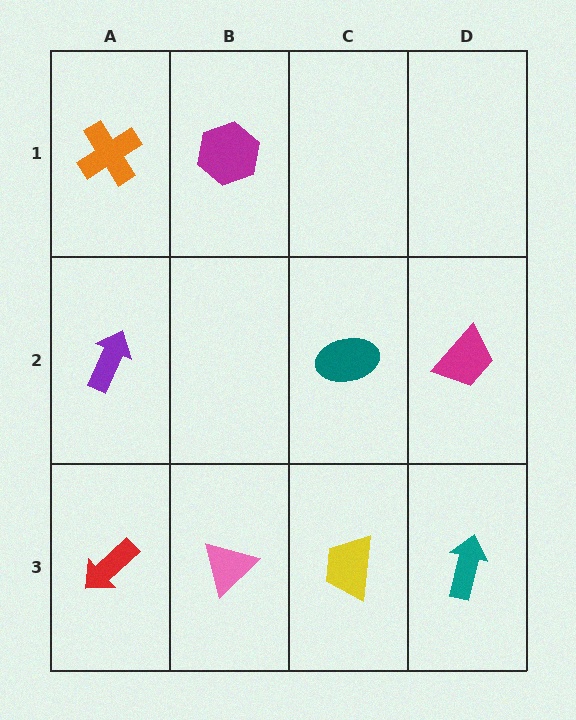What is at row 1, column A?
An orange cross.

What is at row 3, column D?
A teal arrow.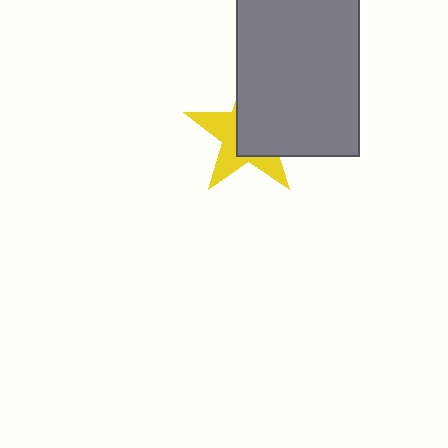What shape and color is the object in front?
The object in front is a gray rectangle.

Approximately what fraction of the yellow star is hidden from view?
Roughly 56% of the yellow star is hidden behind the gray rectangle.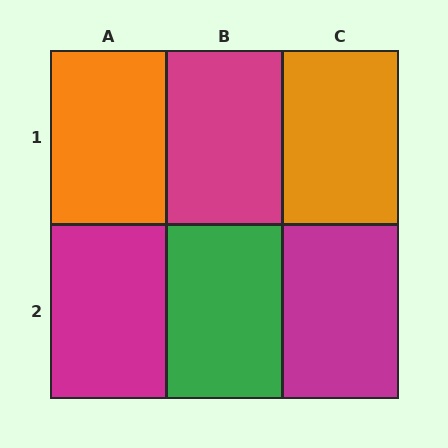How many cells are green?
1 cell is green.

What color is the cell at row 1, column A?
Orange.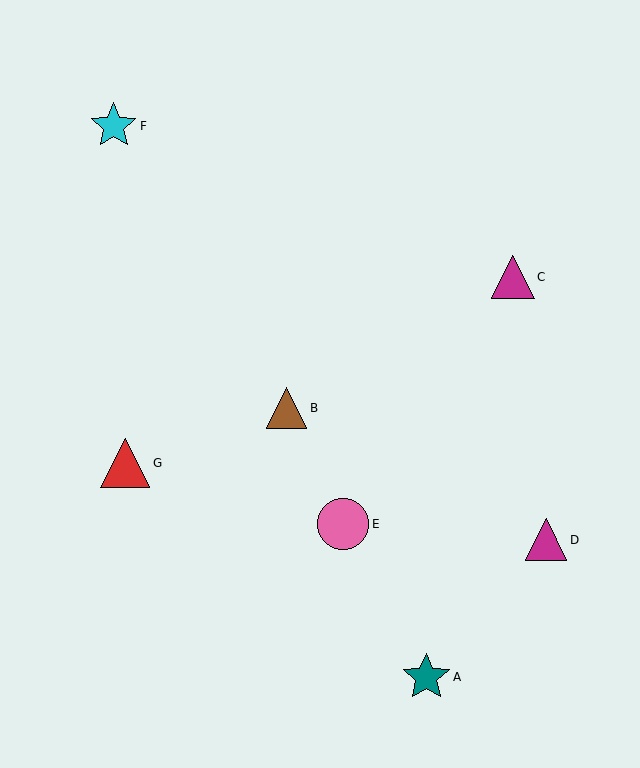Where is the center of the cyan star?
The center of the cyan star is at (114, 126).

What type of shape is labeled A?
Shape A is a teal star.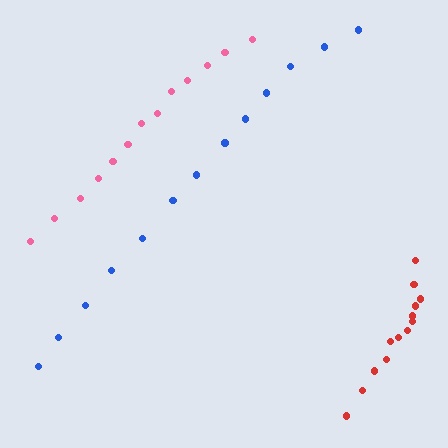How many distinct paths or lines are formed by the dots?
There are 3 distinct paths.